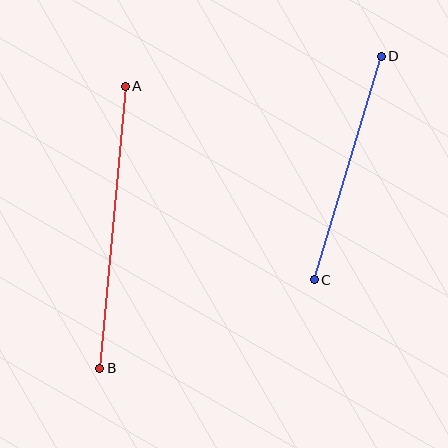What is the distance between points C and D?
The distance is approximately 233 pixels.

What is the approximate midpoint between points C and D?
The midpoint is at approximately (348, 168) pixels.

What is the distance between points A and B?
The distance is approximately 283 pixels.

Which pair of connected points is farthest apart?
Points A and B are farthest apart.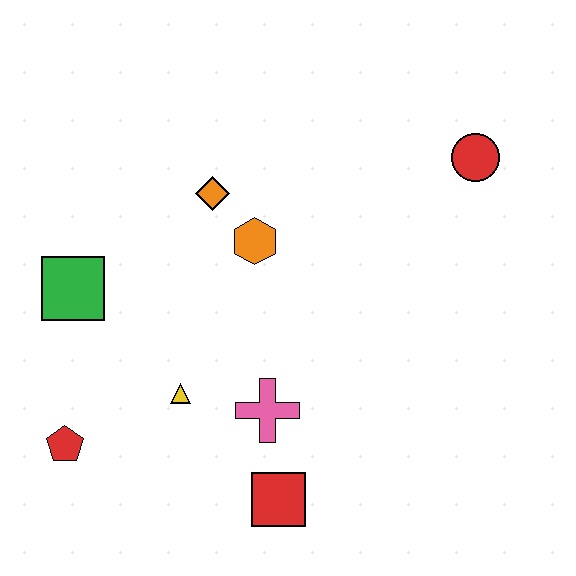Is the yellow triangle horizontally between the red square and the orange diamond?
No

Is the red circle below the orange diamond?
No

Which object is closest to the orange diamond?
The orange hexagon is closest to the orange diamond.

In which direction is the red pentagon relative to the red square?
The red pentagon is to the left of the red square.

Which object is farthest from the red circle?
The red pentagon is farthest from the red circle.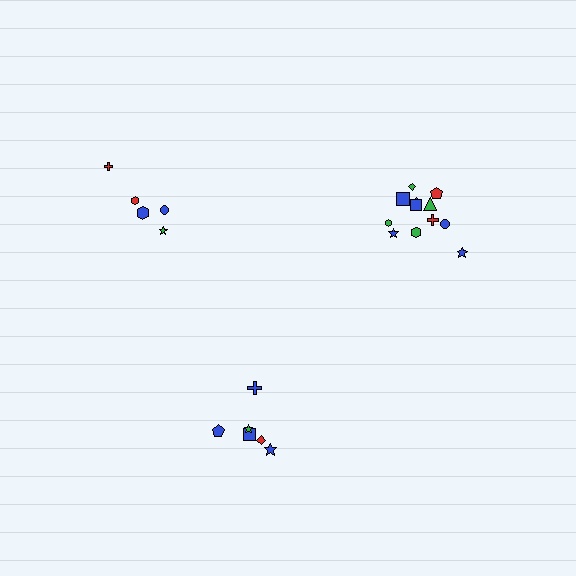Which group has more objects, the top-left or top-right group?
The top-right group.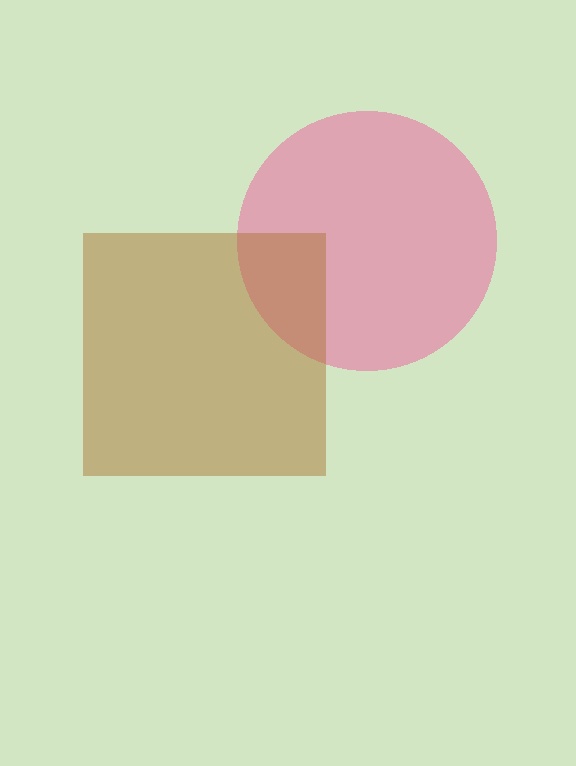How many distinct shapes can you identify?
There are 2 distinct shapes: a pink circle, a brown square.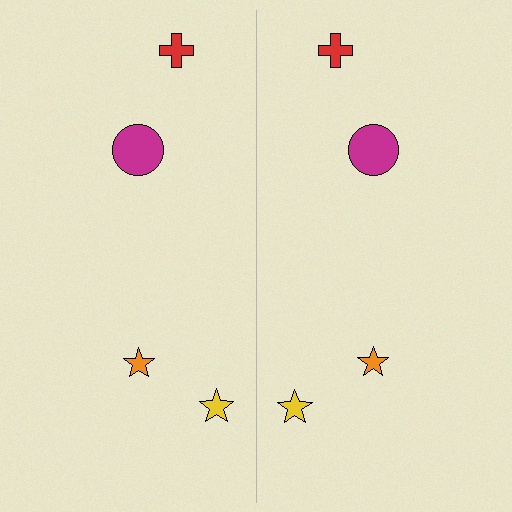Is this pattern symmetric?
Yes, this pattern has bilateral (reflection) symmetry.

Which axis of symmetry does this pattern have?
The pattern has a vertical axis of symmetry running through the center of the image.